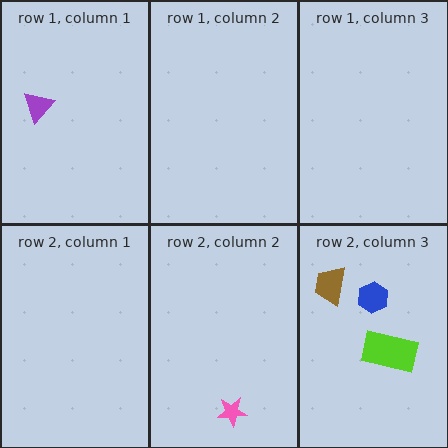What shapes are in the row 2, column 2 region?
The pink star.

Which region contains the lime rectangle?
The row 2, column 3 region.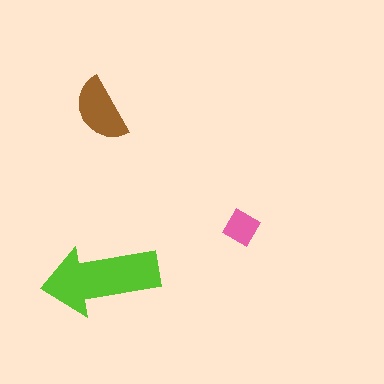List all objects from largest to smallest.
The lime arrow, the brown semicircle, the pink diamond.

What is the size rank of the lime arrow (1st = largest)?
1st.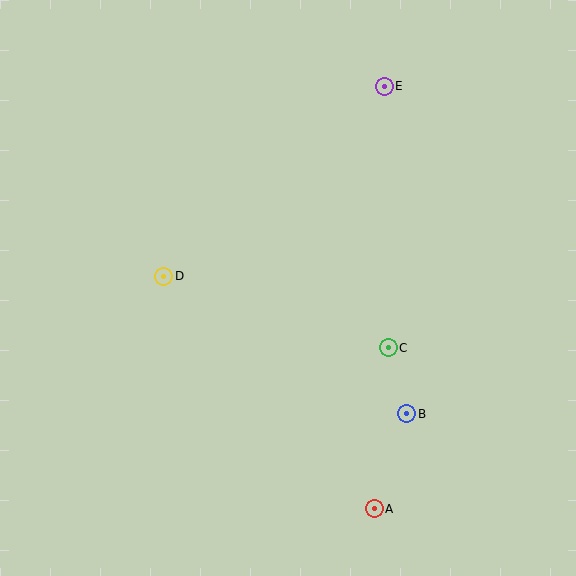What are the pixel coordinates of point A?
Point A is at (374, 509).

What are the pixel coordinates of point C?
Point C is at (388, 348).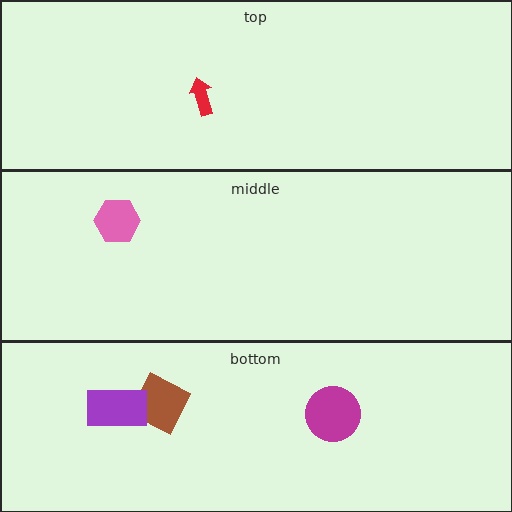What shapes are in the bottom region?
The brown square, the magenta circle, the purple rectangle.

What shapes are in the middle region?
The pink hexagon.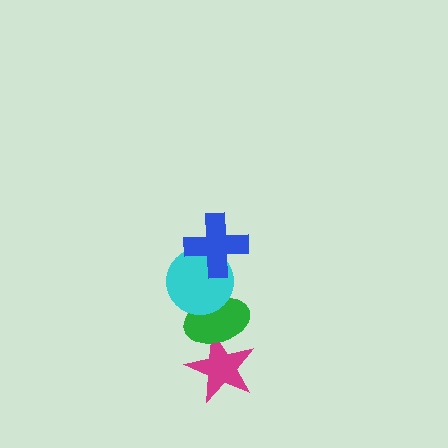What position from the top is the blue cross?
The blue cross is 1st from the top.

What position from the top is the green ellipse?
The green ellipse is 3rd from the top.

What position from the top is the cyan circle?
The cyan circle is 2nd from the top.